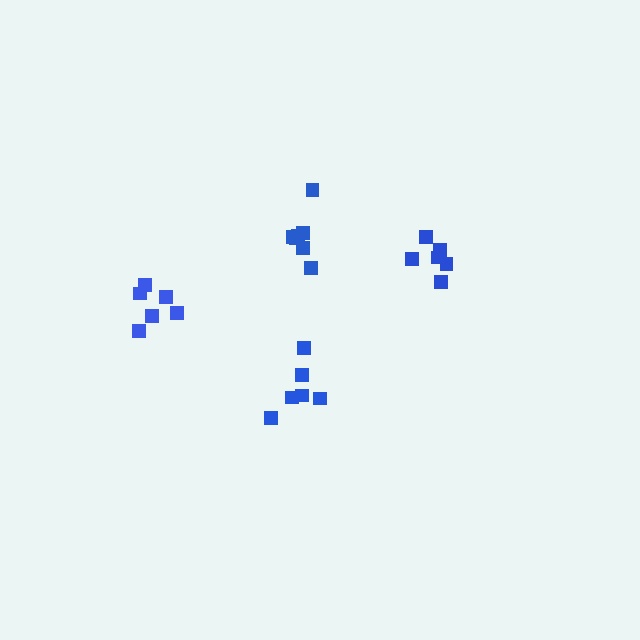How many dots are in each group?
Group 1: 6 dots, Group 2: 6 dots, Group 3: 7 dots, Group 4: 6 dots (25 total).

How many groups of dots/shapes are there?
There are 4 groups.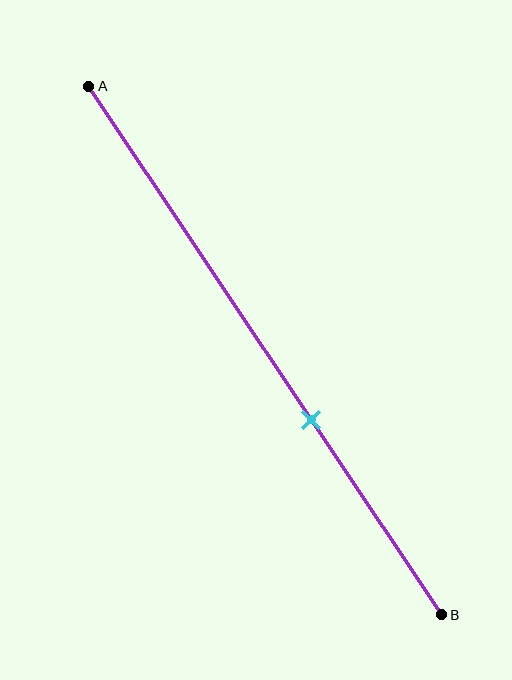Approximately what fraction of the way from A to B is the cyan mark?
The cyan mark is approximately 65% of the way from A to B.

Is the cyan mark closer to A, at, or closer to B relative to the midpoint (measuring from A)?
The cyan mark is closer to point B than the midpoint of segment AB.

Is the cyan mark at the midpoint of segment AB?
No, the mark is at about 65% from A, not at the 50% midpoint.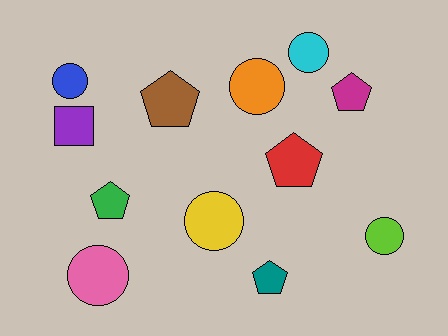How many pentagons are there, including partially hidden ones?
There are 5 pentagons.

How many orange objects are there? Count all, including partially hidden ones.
There is 1 orange object.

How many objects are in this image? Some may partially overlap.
There are 12 objects.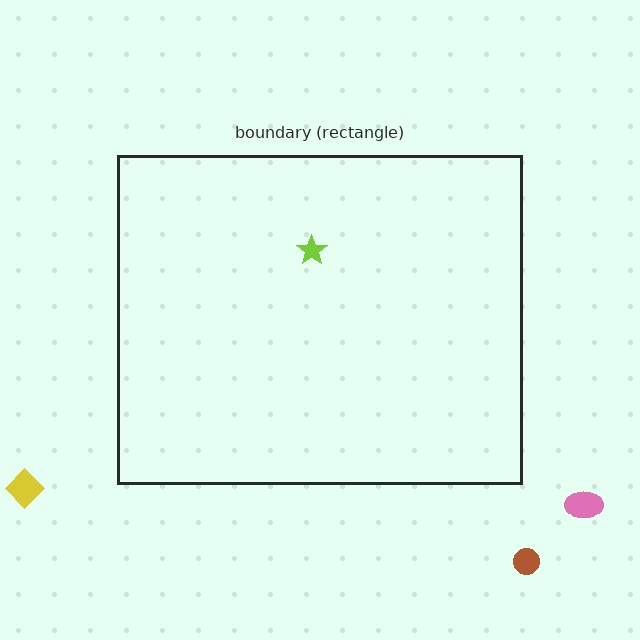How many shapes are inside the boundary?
1 inside, 3 outside.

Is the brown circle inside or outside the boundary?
Outside.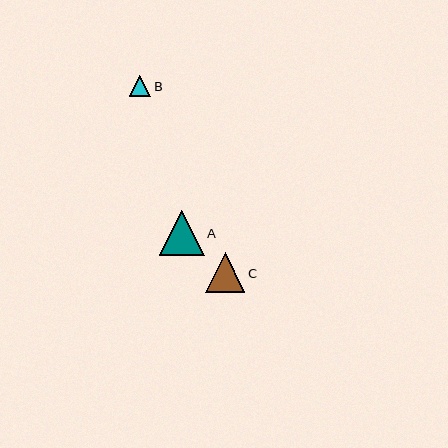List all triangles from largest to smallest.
From largest to smallest: A, C, B.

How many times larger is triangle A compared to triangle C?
Triangle A is approximately 1.1 times the size of triangle C.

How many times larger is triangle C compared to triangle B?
Triangle C is approximately 1.9 times the size of triangle B.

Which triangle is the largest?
Triangle A is the largest with a size of approximately 45 pixels.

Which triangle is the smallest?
Triangle B is the smallest with a size of approximately 21 pixels.